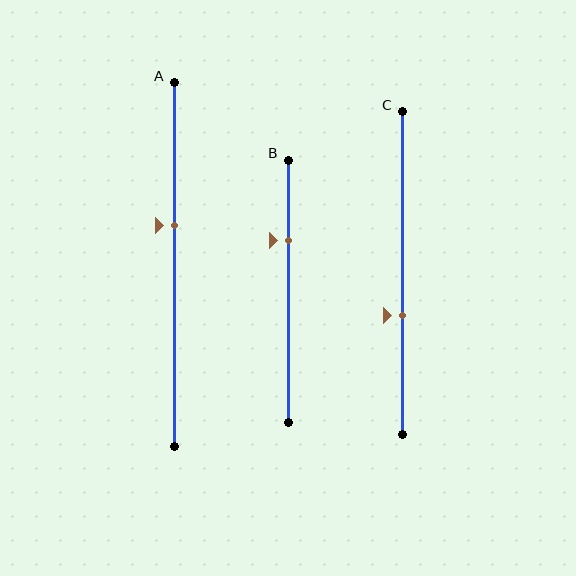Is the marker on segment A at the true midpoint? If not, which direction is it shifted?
No, the marker on segment A is shifted upward by about 11% of the segment length.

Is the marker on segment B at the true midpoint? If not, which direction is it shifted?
No, the marker on segment B is shifted upward by about 20% of the segment length.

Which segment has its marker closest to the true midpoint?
Segment A has its marker closest to the true midpoint.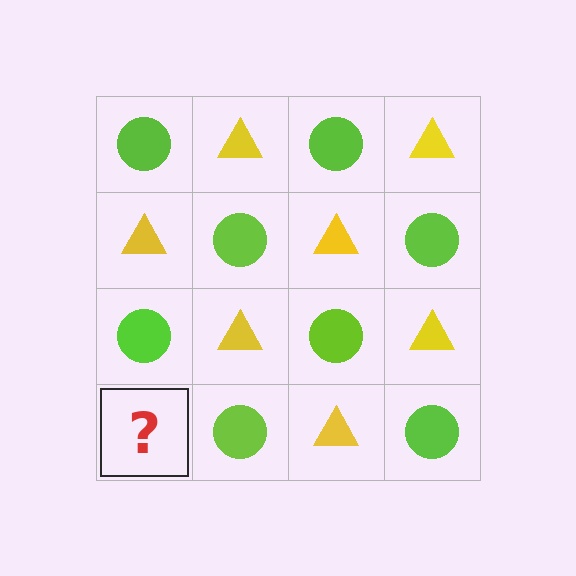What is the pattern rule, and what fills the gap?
The rule is that it alternates lime circle and yellow triangle in a checkerboard pattern. The gap should be filled with a yellow triangle.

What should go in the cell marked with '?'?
The missing cell should contain a yellow triangle.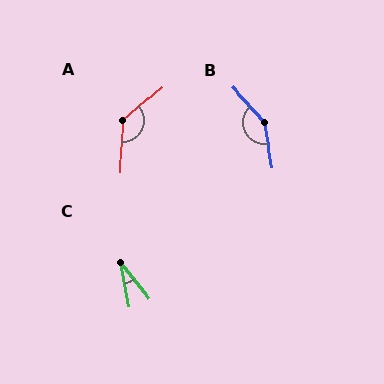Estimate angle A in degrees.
Approximately 133 degrees.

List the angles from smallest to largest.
C (27°), A (133°), B (148°).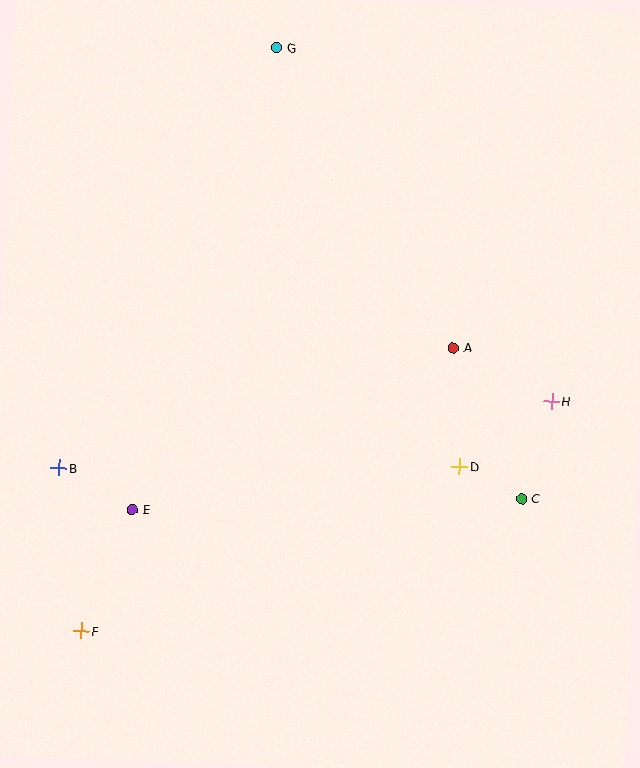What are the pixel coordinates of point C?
Point C is at (522, 499).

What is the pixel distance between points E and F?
The distance between E and F is 132 pixels.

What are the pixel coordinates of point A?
Point A is at (453, 348).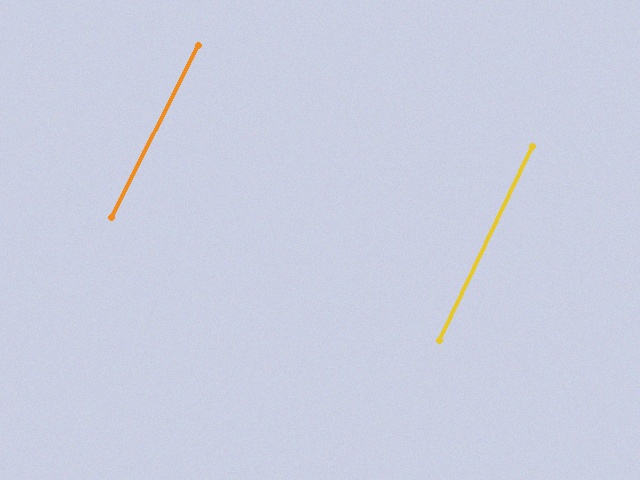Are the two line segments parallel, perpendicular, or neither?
Parallel — their directions differ by only 1.4°.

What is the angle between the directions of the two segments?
Approximately 1 degree.